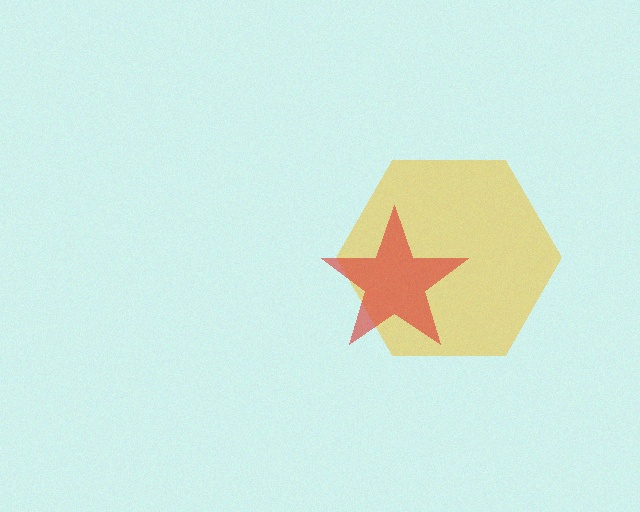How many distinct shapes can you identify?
There are 2 distinct shapes: a yellow hexagon, a red star.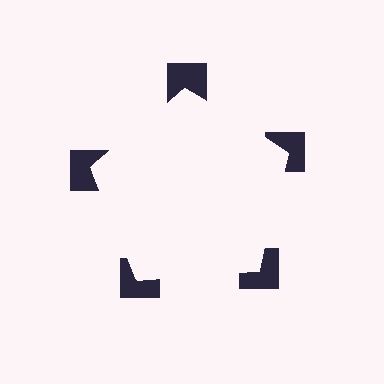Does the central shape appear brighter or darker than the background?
It typically appears slightly brighter than the background, even though no actual brightness change is drawn.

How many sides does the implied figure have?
5 sides.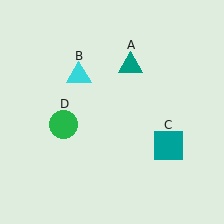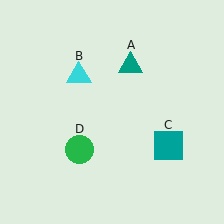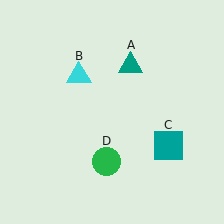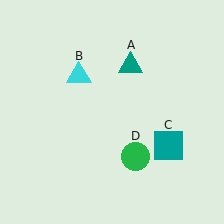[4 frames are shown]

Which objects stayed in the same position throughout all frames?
Teal triangle (object A) and cyan triangle (object B) and teal square (object C) remained stationary.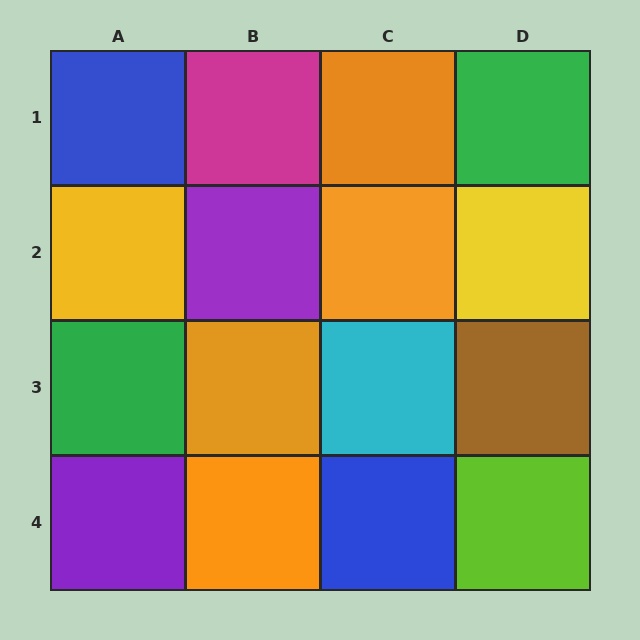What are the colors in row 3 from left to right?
Green, orange, cyan, brown.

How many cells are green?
2 cells are green.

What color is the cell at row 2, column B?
Purple.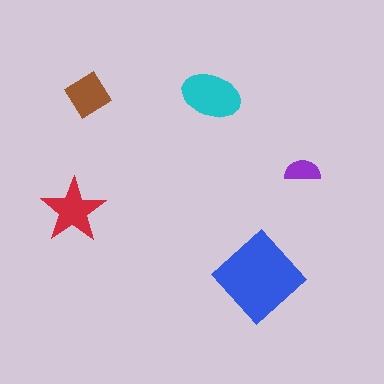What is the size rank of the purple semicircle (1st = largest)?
5th.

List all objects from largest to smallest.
The blue diamond, the cyan ellipse, the red star, the brown diamond, the purple semicircle.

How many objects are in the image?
There are 5 objects in the image.